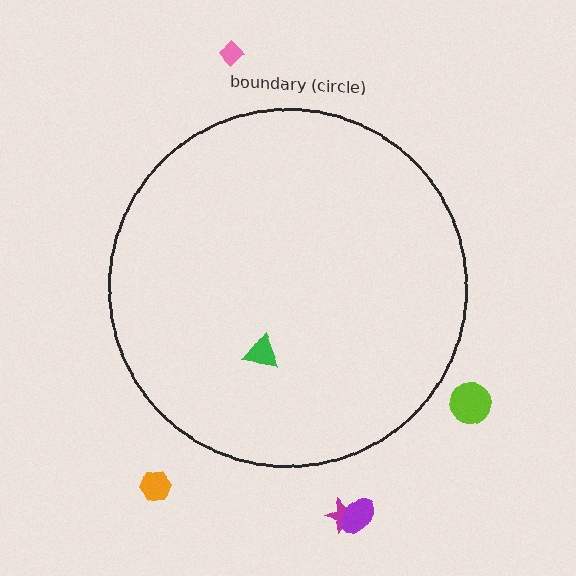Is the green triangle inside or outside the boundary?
Inside.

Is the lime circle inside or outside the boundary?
Outside.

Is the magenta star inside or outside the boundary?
Outside.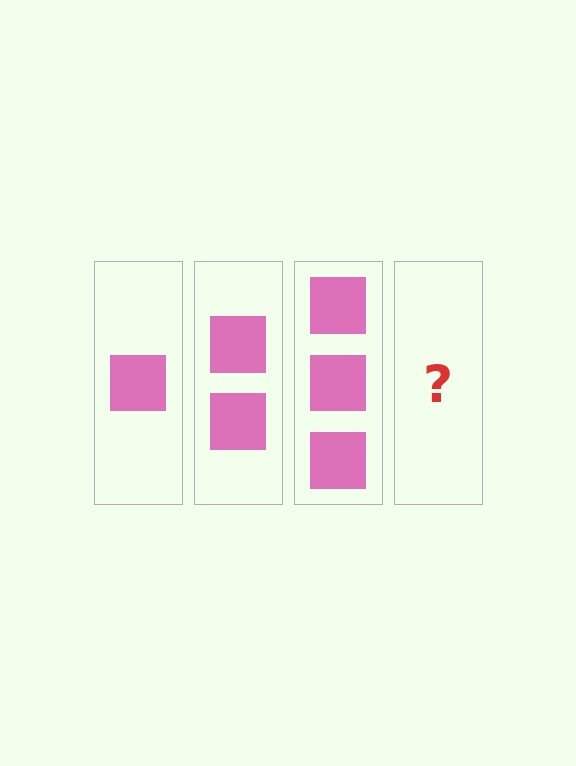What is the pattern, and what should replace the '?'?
The pattern is that each step adds one more square. The '?' should be 4 squares.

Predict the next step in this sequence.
The next step is 4 squares.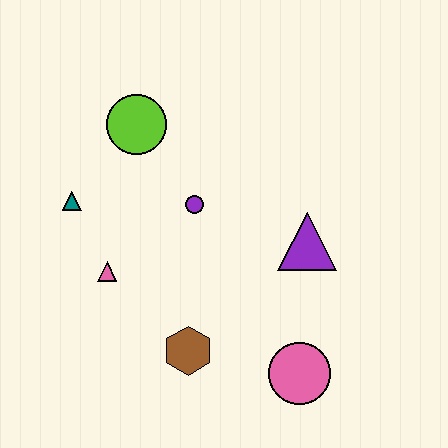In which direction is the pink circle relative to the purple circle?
The pink circle is below the purple circle.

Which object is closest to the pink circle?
The brown hexagon is closest to the pink circle.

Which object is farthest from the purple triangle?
The teal triangle is farthest from the purple triangle.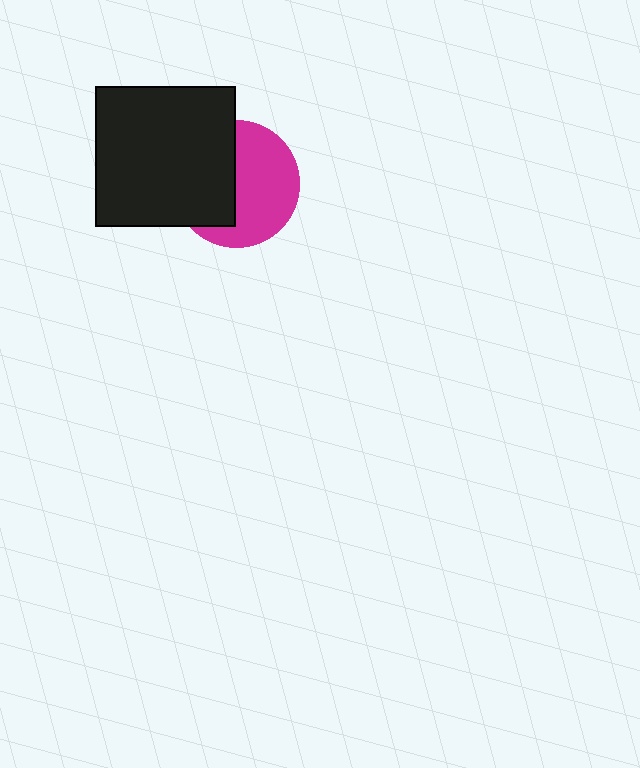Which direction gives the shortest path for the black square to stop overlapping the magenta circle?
Moving left gives the shortest separation.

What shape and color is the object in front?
The object in front is a black square.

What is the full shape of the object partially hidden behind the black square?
The partially hidden object is a magenta circle.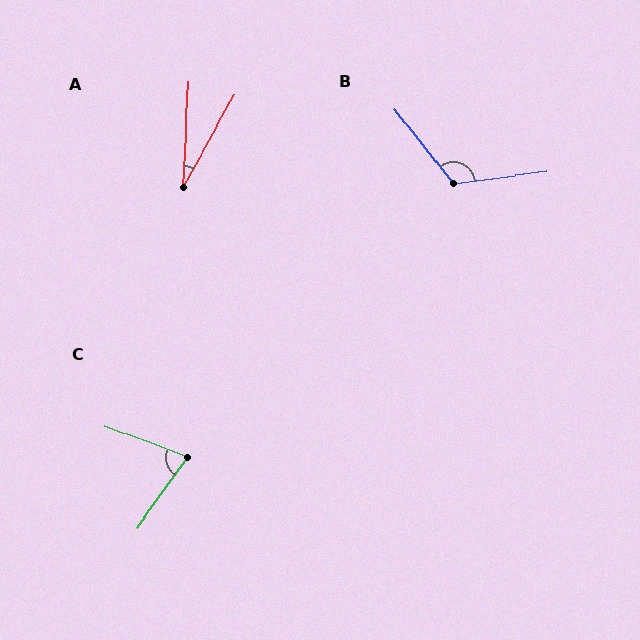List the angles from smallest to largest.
A (26°), C (75°), B (121°).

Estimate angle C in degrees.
Approximately 75 degrees.